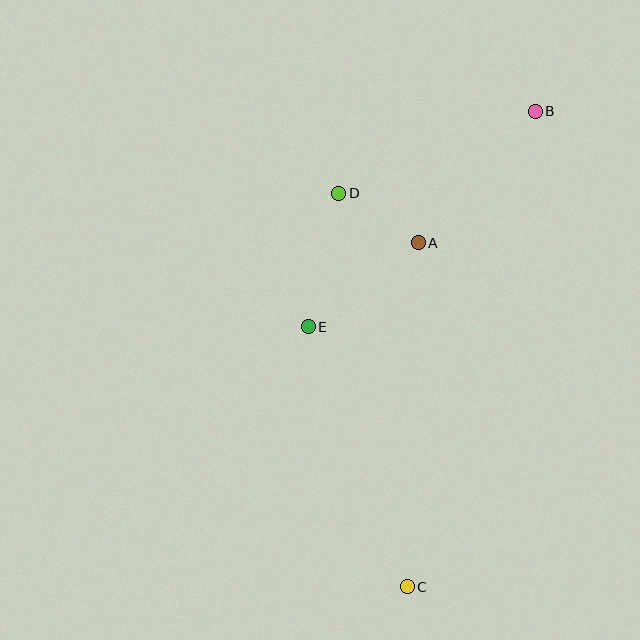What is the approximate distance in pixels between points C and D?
The distance between C and D is approximately 399 pixels.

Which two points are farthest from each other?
Points B and C are farthest from each other.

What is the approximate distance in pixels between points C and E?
The distance between C and E is approximately 278 pixels.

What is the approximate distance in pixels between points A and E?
The distance between A and E is approximately 139 pixels.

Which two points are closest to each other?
Points A and D are closest to each other.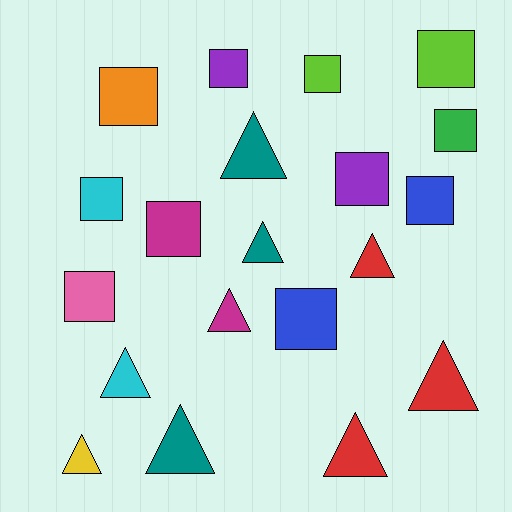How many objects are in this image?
There are 20 objects.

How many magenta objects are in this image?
There are 2 magenta objects.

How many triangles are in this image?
There are 9 triangles.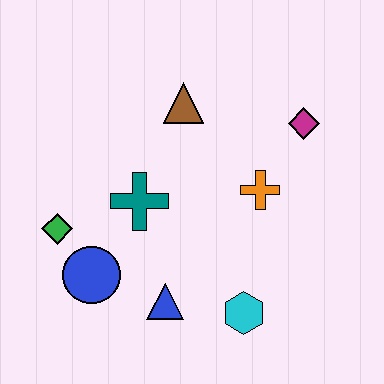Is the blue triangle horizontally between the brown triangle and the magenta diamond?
No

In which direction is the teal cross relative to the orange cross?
The teal cross is to the left of the orange cross.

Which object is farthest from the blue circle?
The magenta diamond is farthest from the blue circle.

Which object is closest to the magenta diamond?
The orange cross is closest to the magenta diamond.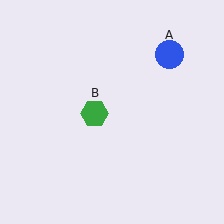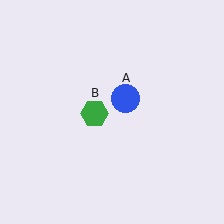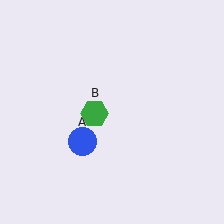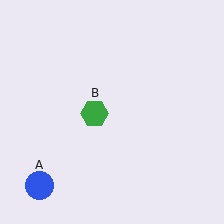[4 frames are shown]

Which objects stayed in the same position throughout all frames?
Green hexagon (object B) remained stationary.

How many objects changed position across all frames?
1 object changed position: blue circle (object A).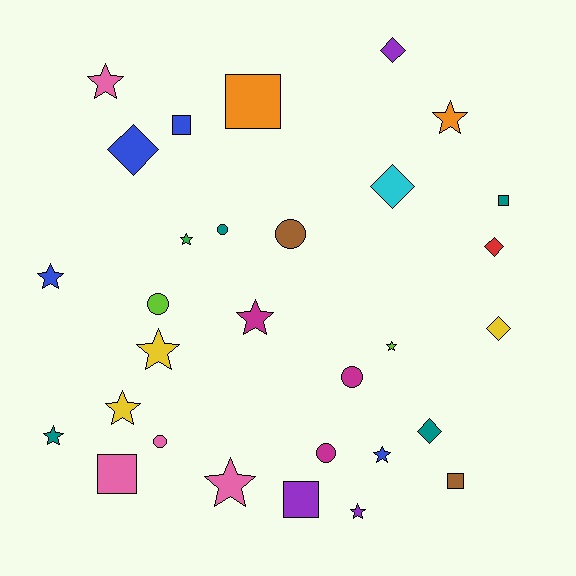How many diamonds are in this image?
There are 6 diamonds.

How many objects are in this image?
There are 30 objects.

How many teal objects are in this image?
There are 4 teal objects.